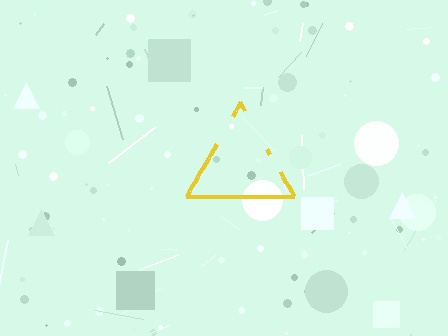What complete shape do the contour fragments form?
The contour fragments form a triangle.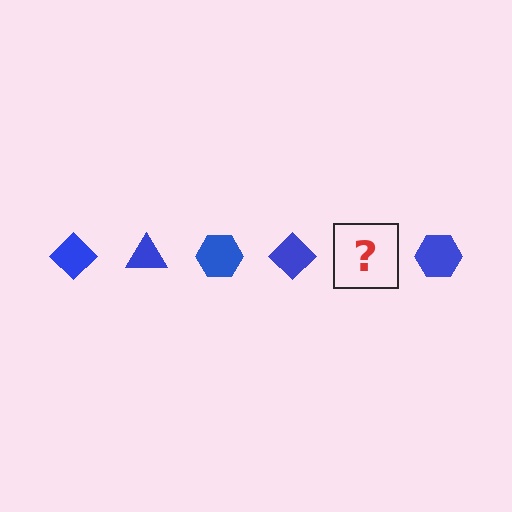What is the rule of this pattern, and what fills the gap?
The rule is that the pattern cycles through diamond, triangle, hexagon shapes in blue. The gap should be filled with a blue triangle.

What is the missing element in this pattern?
The missing element is a blue triangle.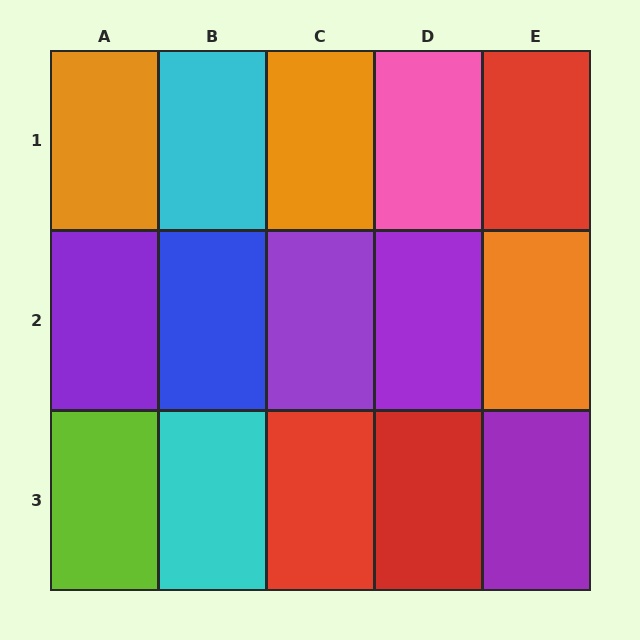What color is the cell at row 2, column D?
Purple.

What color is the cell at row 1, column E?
Red.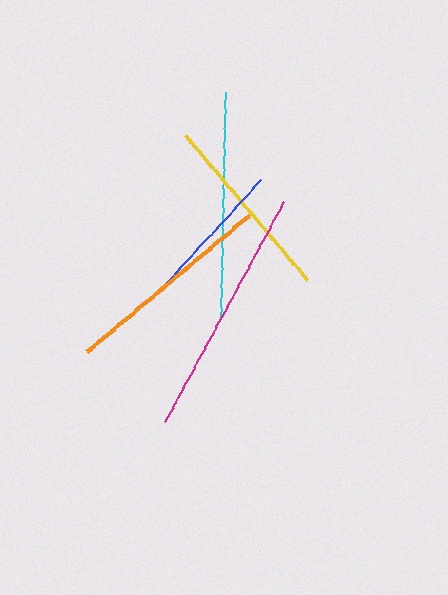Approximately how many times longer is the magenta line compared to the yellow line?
The magenta line is approximately 1.3 times the length of the yellow line.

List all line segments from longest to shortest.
From longest to shortest: magenta, cyan, orange, yellow, blue.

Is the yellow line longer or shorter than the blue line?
The yellow line is longer than the blue line.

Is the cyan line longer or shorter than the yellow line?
The cyan line is longer than the yellow line.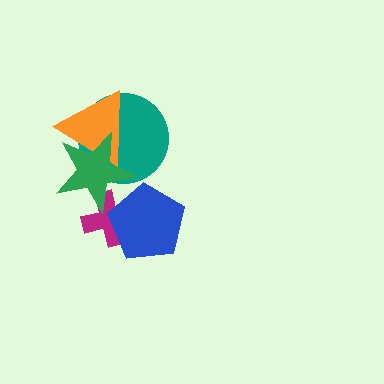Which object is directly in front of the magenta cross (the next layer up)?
The blue pentagon is directly in front of the magenta cross.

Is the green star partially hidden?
No, no other shape covers it.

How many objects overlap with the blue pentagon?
2 objects overlap with the blue pentagon.